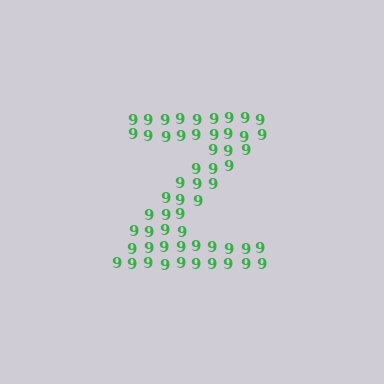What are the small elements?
The small elements are digit 9's.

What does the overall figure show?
The overall figure shows the letter Z.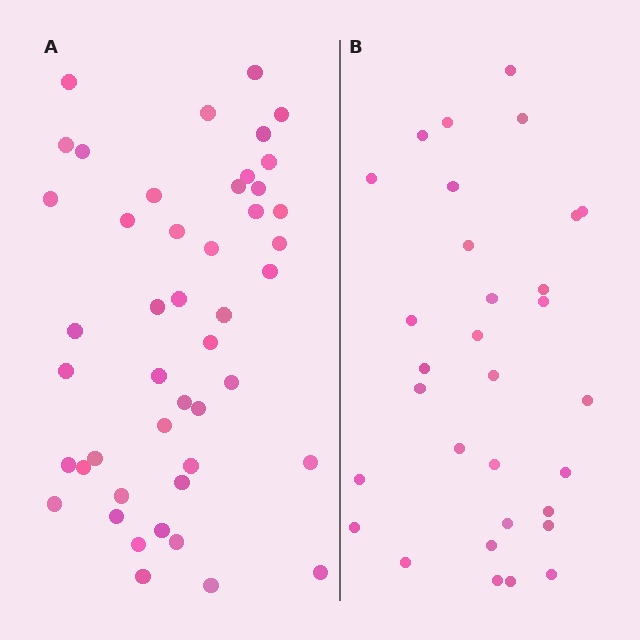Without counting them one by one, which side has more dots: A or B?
Region A (the left region) has more dots.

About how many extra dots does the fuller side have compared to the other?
Region A has approximately 15 more dots than region B.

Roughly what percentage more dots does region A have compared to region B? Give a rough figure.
About 50% more.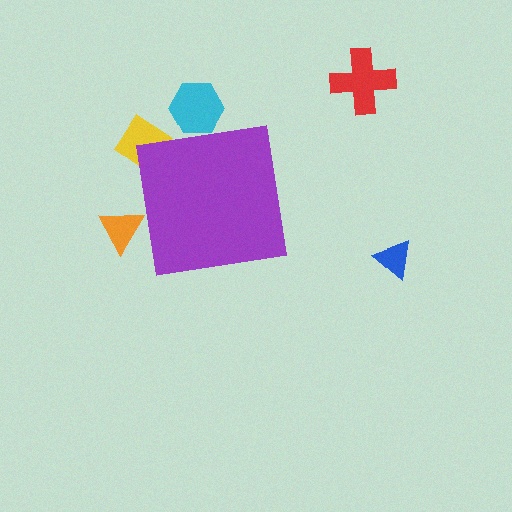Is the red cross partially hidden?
No, the red cross is fully visible.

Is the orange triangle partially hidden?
Yes, the orange triangle is partially hidden behind the purple square.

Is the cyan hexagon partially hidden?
Yes, the cyan hexagon is partially hidden behind the purple square.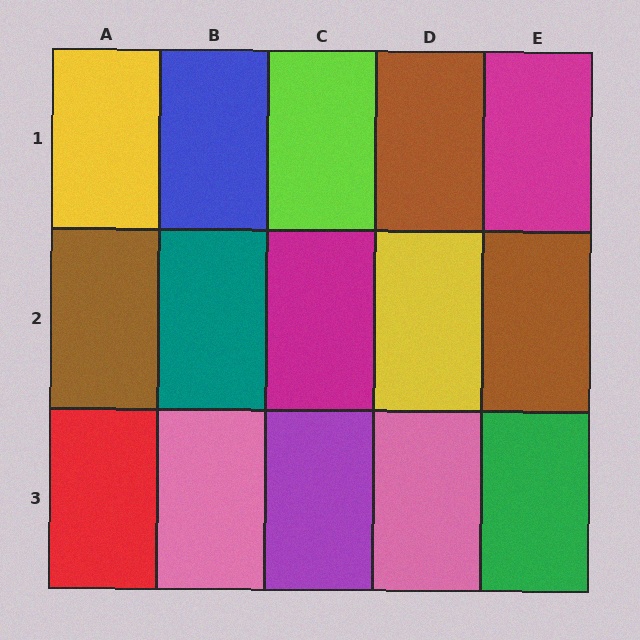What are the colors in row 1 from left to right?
Yellow, blue, lime, brown, magenta.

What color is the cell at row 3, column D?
Pink.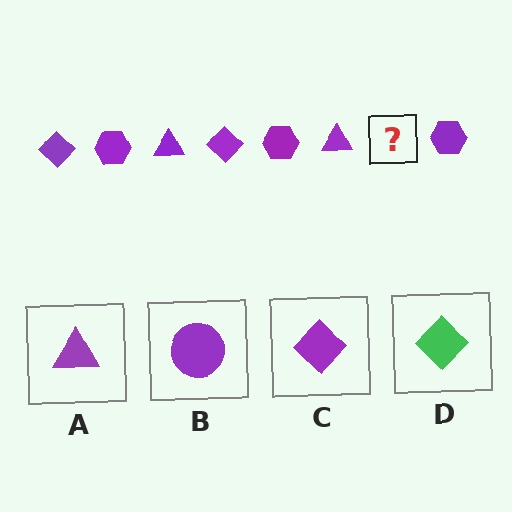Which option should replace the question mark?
Option C.